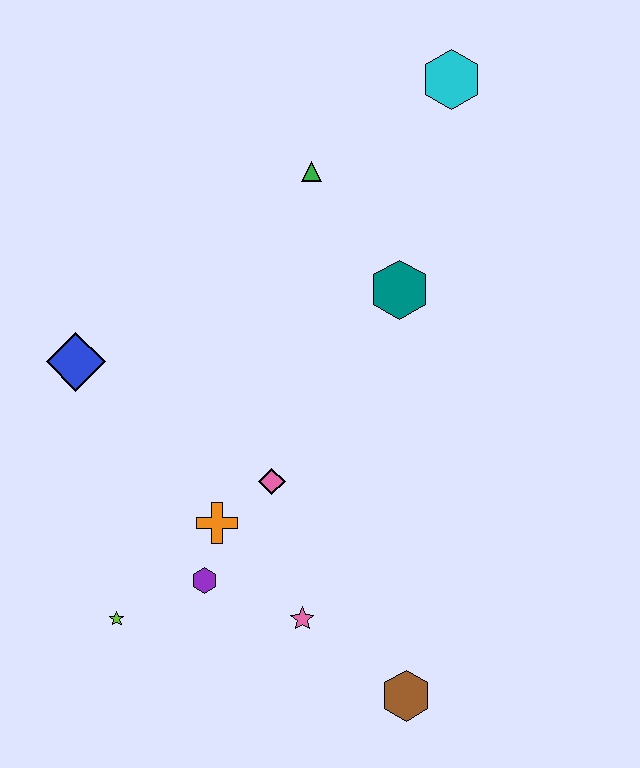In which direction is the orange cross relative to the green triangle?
The orange cross is below the green triangle.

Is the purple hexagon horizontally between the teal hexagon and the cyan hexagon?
No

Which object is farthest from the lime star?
The cyan hexagon is farthest from the lime star.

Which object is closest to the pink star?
The purple hexagon is closest to the pink star.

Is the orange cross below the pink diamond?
Yes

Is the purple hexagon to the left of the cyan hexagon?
Yes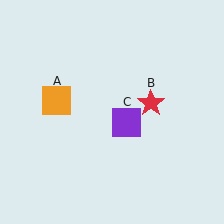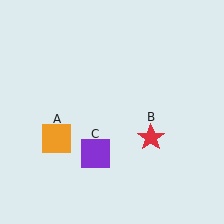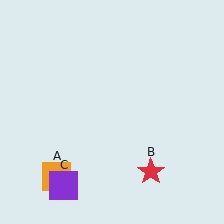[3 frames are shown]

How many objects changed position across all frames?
3 objects changed position: orange square (object A), red star (object B), purple square (object C).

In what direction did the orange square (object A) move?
The orange square (object A) moved down.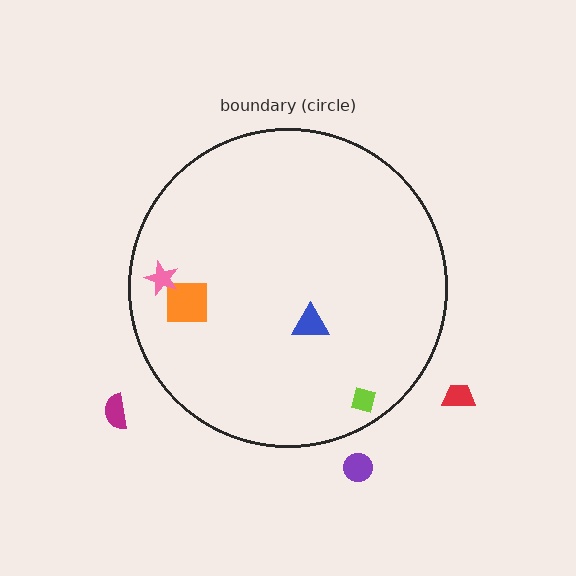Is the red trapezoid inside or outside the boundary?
Outside.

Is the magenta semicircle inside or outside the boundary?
Outside.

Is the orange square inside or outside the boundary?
Inside.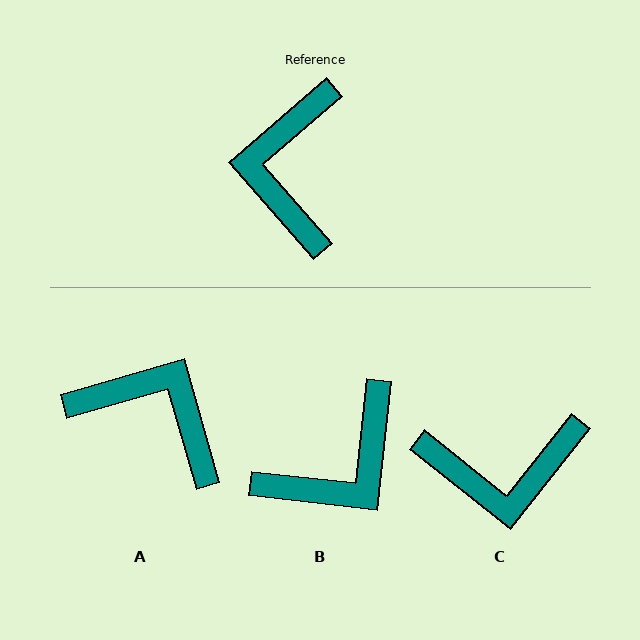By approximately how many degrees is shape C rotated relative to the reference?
Approximately 100 degrees counter-clockwise.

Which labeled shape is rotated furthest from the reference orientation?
B, about 133 degrees away.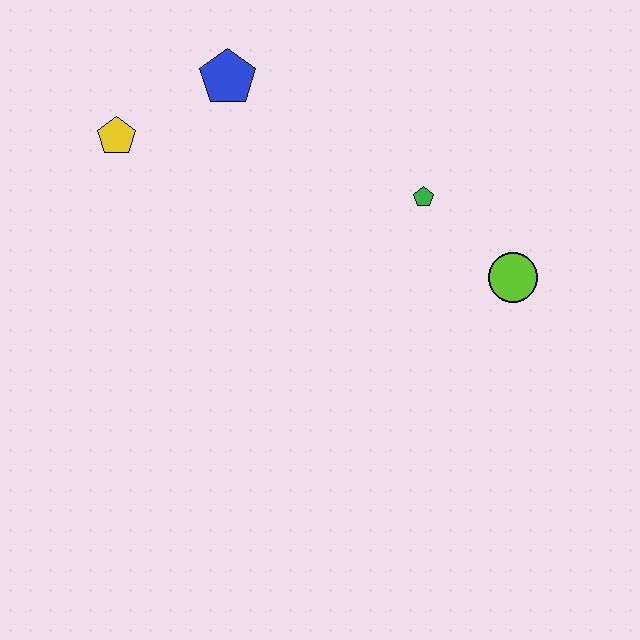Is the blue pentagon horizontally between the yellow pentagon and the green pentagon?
Yes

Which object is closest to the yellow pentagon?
The blue pentagon is closest to the yellow pentagon.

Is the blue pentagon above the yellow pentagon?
Yes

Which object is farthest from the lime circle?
The yellow pentagon is farthest from the lime circle.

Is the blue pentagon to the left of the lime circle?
Yes